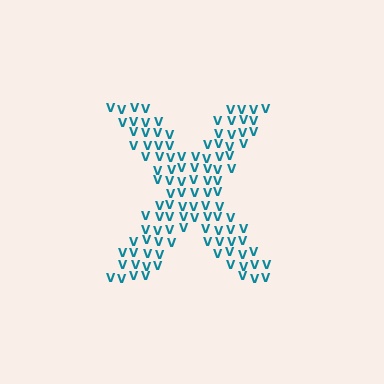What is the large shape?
The large shape is the letter X.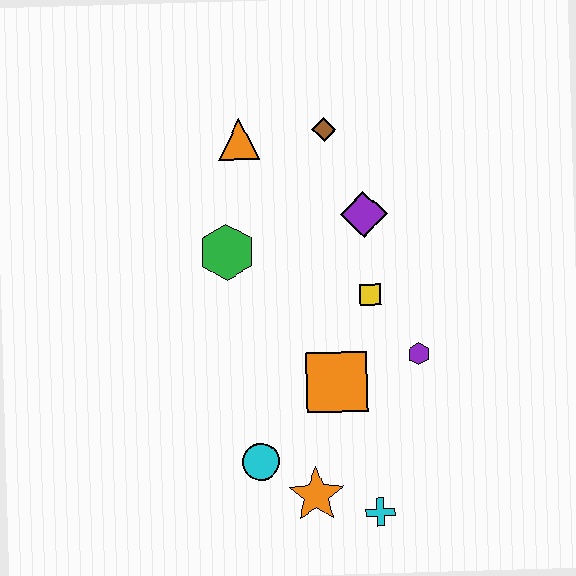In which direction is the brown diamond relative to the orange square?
The brown diamond is above the orange square.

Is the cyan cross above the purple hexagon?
No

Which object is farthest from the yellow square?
The cyan cross is farthest from the yellow square.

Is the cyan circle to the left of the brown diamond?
Yes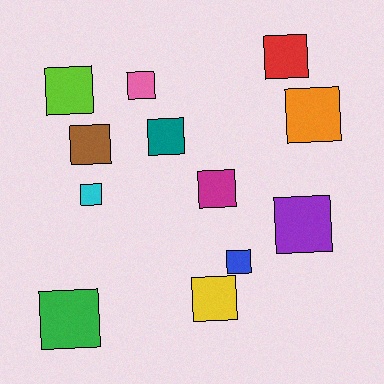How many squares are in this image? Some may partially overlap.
There are 12 squares.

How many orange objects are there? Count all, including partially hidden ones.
There is 1 orange object.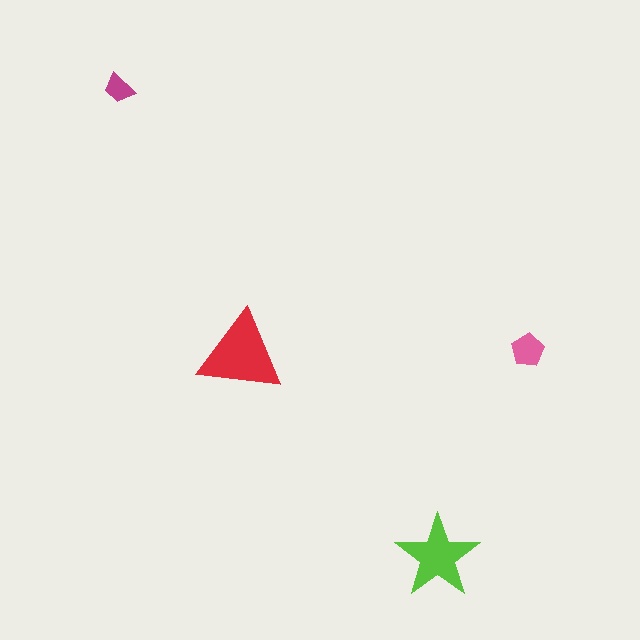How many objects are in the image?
There are 4 objects in the image.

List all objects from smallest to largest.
The magenta trapezoid, the pink pentagon, the lime star, the red triangle.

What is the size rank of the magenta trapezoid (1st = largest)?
4th.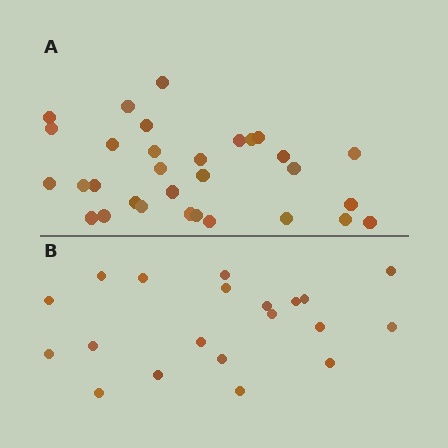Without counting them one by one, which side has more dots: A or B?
Region A (the top region) has more dots.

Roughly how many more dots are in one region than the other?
Region A has roughly 12 or so more dots than region B.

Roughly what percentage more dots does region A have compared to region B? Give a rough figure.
About 55% more.